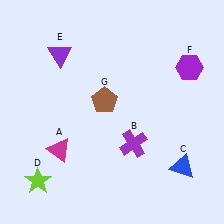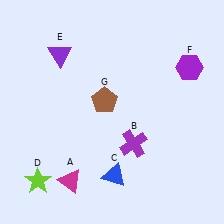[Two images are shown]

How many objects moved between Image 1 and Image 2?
2 objects moved between the two images.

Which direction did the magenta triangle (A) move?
The magenta triangle (A) moved down.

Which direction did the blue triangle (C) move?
The blue triangle (C) moved left.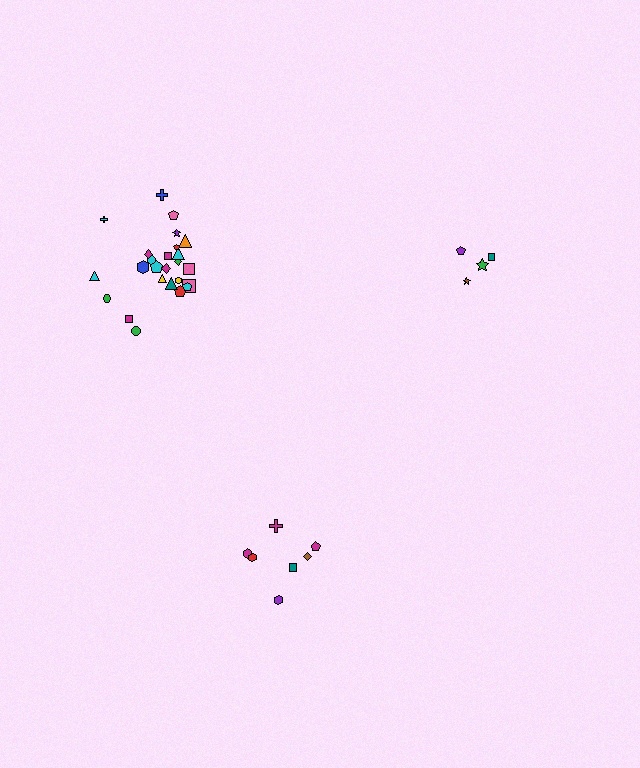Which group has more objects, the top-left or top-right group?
The top-left group.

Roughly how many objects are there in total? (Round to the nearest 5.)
Roughly 35 objects in total.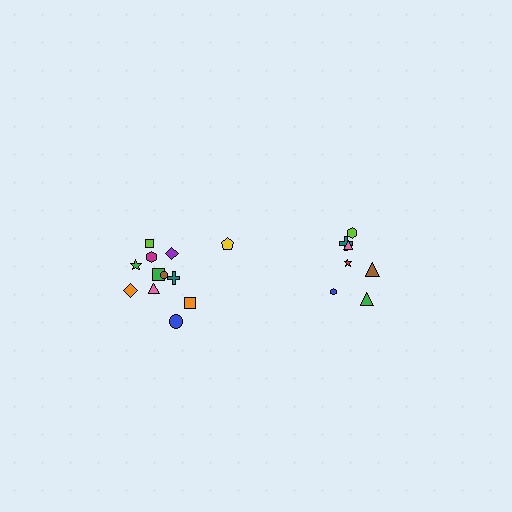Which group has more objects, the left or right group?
The left group.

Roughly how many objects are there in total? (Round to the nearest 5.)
Roughly 20 objects in total.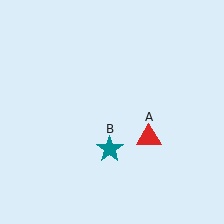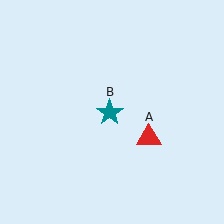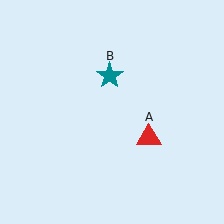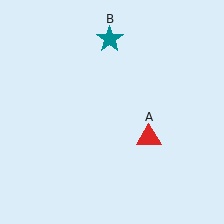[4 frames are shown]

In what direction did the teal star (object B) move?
The teal star (object B) moved up.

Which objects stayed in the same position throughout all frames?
Red triangle (object A) remained stationary.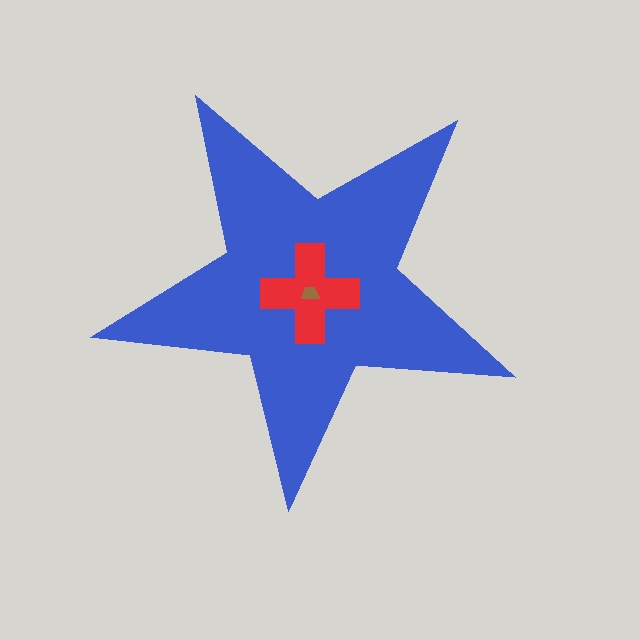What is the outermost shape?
The blue star.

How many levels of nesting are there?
3.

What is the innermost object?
The brown trapezoid.